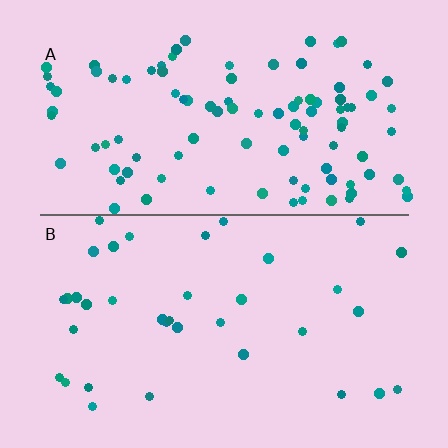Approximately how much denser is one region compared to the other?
Approximately 2.8× — region A over region B.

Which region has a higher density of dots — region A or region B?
A (the top).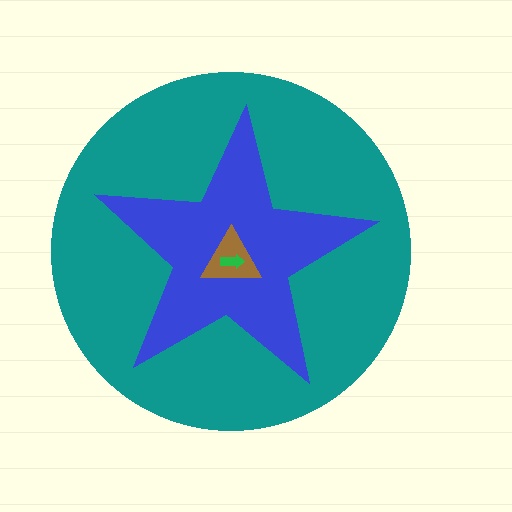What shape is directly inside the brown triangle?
The green arrow.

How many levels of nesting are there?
4.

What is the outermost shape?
The teal circle.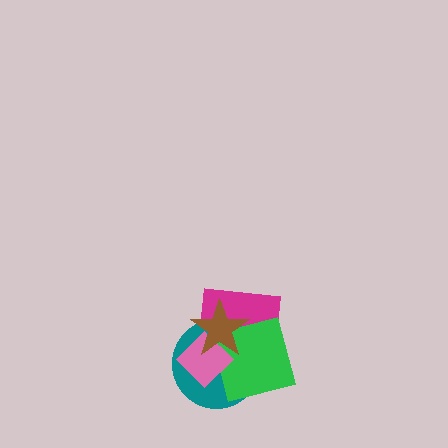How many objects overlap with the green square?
4 objects overlap with the green square.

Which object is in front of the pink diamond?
The brown star is in front of the pink diamond.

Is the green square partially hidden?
Yes, it is partially covered by another shape.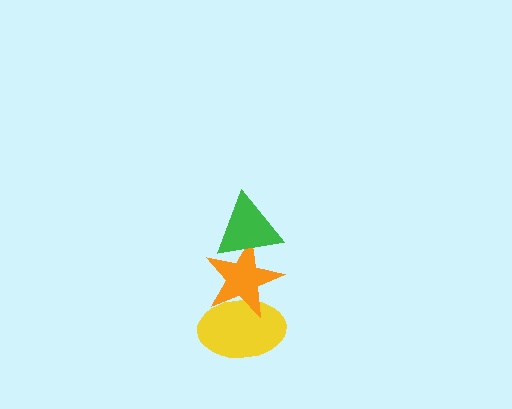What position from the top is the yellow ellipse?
The yellow ellipse is 3rd from the top.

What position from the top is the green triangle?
The green triangle is 1st from the top.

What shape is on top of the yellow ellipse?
The orange star is on top of the yellow ellipse.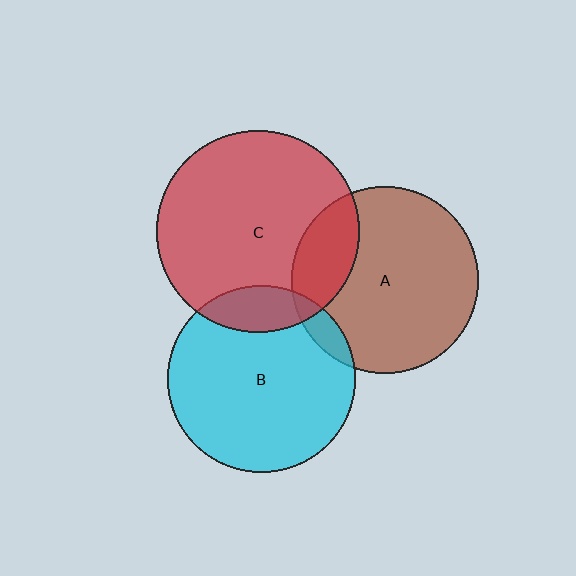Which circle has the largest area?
Circle C (red).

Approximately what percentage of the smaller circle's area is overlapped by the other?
Approximately 20%.